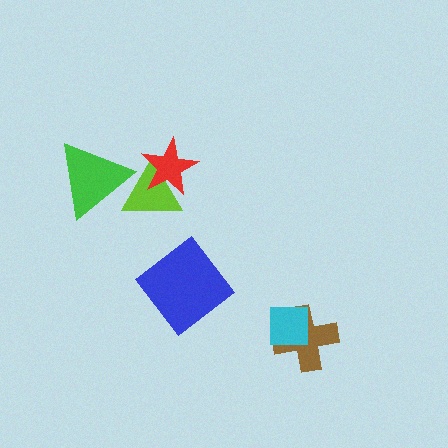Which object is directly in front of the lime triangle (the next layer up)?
The green triangle is directly in front of the lime triangle.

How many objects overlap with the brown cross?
1 object overlaps with the brown cross.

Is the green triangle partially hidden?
No, no other shape covers it.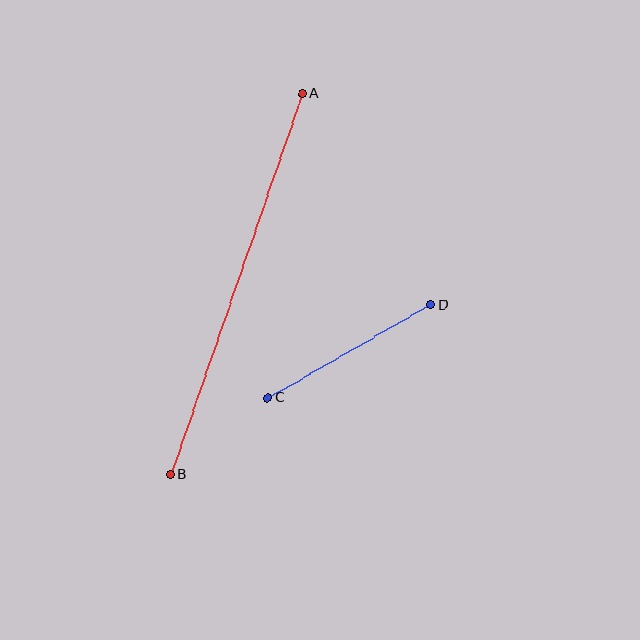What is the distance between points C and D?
The distance is approximately 187 pixels.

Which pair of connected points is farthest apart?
Points A and B are farthest apart.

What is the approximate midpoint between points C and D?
The midpoint is at approximately (349, 351) pixels.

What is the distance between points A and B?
The distance is approximately 403 pixels.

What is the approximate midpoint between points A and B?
The midpoint is at approximately (236, 284) pixels.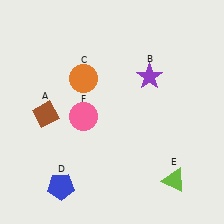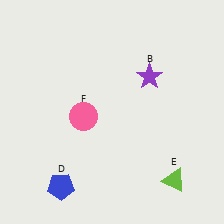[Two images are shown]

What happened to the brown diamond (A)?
The brown diamond (A) was removed in Image 2. It was in the bottom-left area of Image 1.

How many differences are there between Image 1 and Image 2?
There are 2 differences between the two images.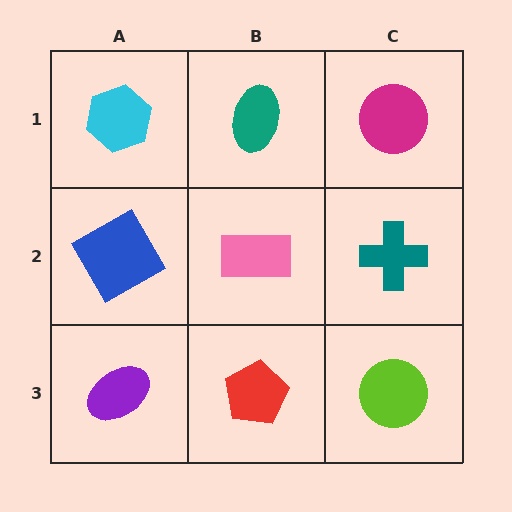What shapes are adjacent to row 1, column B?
A pink rectangle (row 2, column B), a cyan hexagon (row 1, column A), a magenta circle (row 1, column C).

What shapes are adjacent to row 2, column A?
A cyan hexagon (row 1, column A), a purple ellipse (row 3, column A), a pink rectangle (row 2, column B).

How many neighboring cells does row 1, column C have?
2.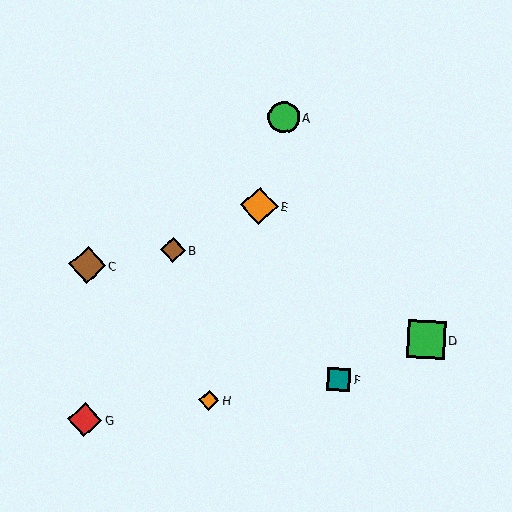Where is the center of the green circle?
The center of the green circle is at (284, 117).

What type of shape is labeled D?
Shape D is a green square.